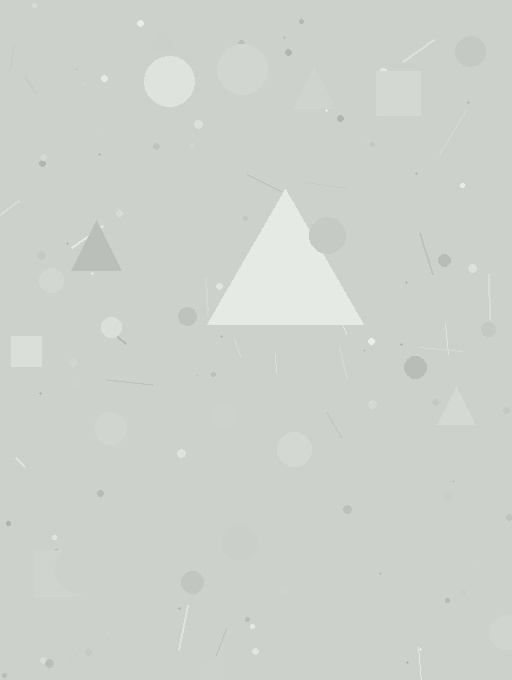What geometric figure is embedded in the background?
A triangle is embedded in the background.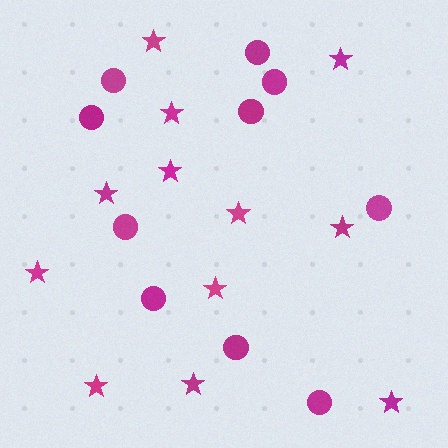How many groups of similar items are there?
There are 2 groups: one group of circles (10) and one group of stars (12).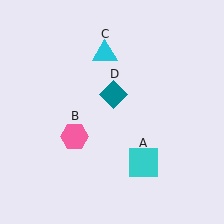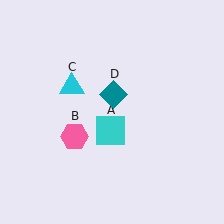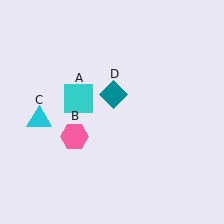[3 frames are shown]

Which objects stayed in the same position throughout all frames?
Pink hexagon (object B) and teal diamond (object D) remained stationary.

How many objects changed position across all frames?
2 objects changed position: cyan square (object A), cyan triangle (object C).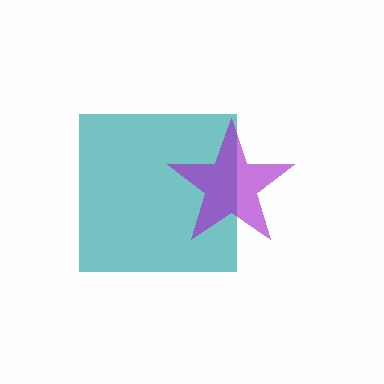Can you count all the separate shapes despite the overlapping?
Yes, there are 2 separate shapes.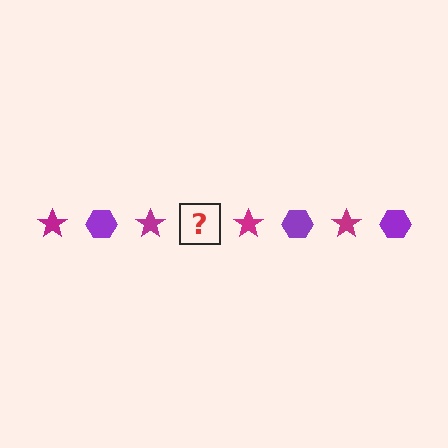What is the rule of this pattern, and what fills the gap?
The rule is that the pattern alternates between magenta star and purple hexagon. The gap should be filled with a purple hexagon.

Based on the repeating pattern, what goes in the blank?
The blank should be a purple hexagon.